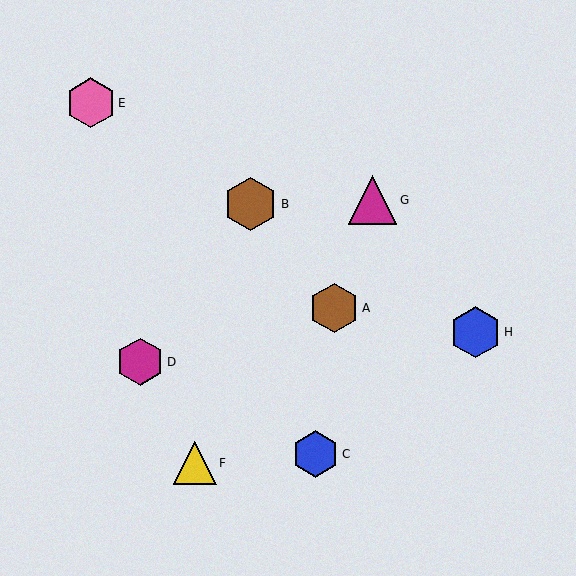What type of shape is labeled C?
Shape C is a blue hexagon.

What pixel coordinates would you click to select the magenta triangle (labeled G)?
Click at (373, 200) to select the magenta triangle G.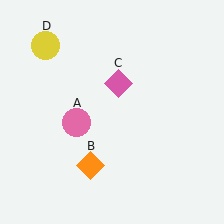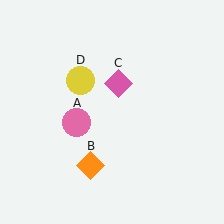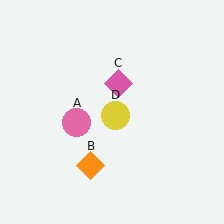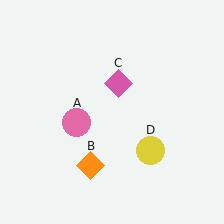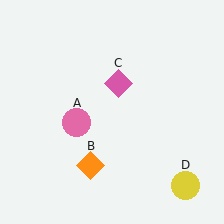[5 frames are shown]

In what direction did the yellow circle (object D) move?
The yellow circle (object D) moved down and to the right.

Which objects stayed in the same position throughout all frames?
Pink circle (object A) and orange diamond (object B) and pink diamond (object C) remained stationary.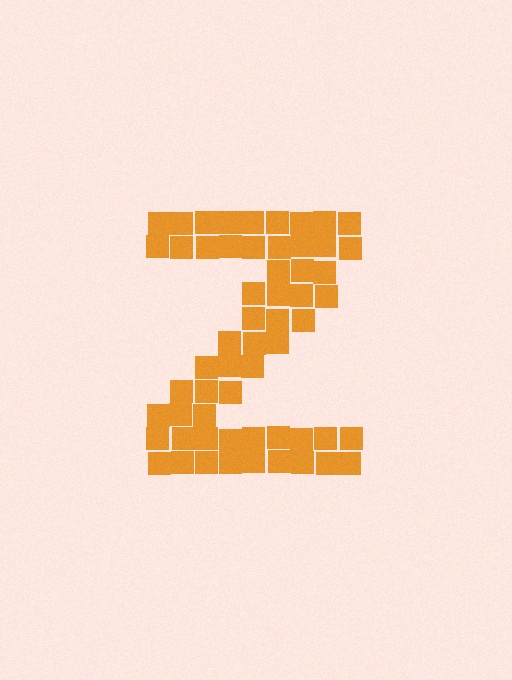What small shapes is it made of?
It is made of small squares.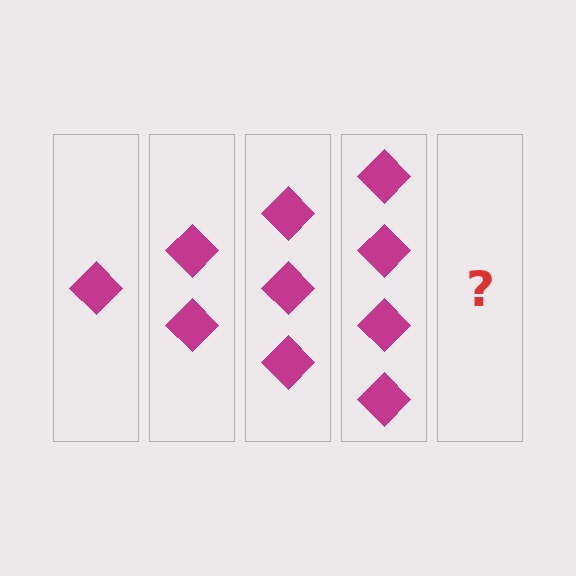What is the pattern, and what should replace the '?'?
The pattern is that each step adds one more diamond. The '?' should be 5 diamonds.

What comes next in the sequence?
The next element should be 5 diamonds.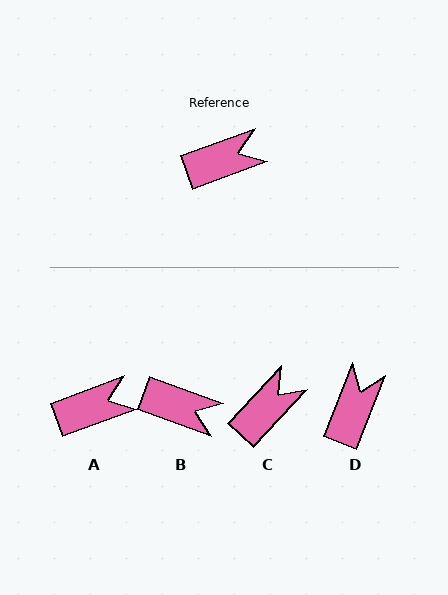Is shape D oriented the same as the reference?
No, it is off by about 48 degrees.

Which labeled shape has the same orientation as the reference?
A.